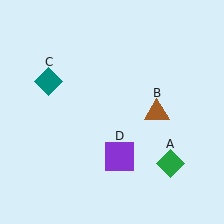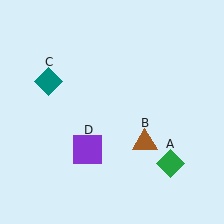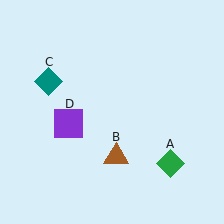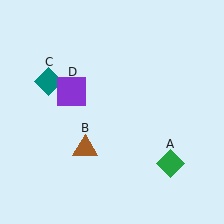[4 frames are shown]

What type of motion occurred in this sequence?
The brown triangle (object B), purple square (object D) rotated clockwise around the center of the scene.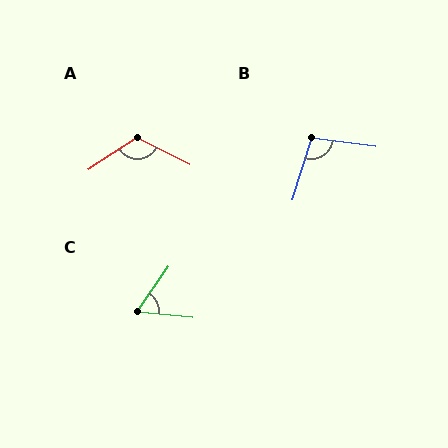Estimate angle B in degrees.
Approximately 100 degrees.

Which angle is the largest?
A, at approximately 120 degrees.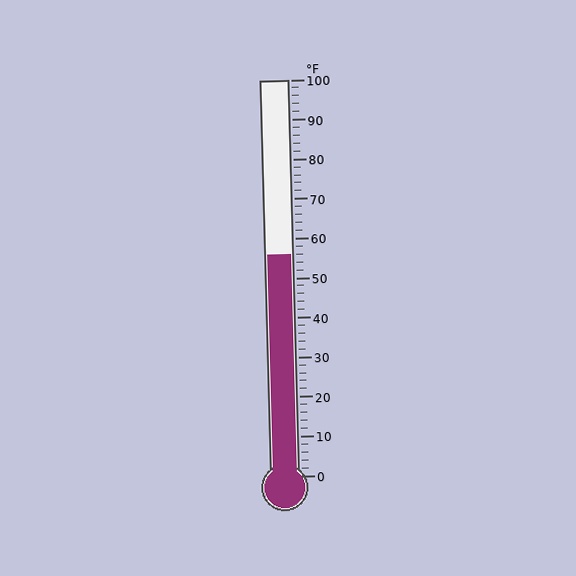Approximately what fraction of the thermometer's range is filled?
The thermometer is filled to approximately 55% of its range.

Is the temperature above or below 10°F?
The temperature is above 10°F.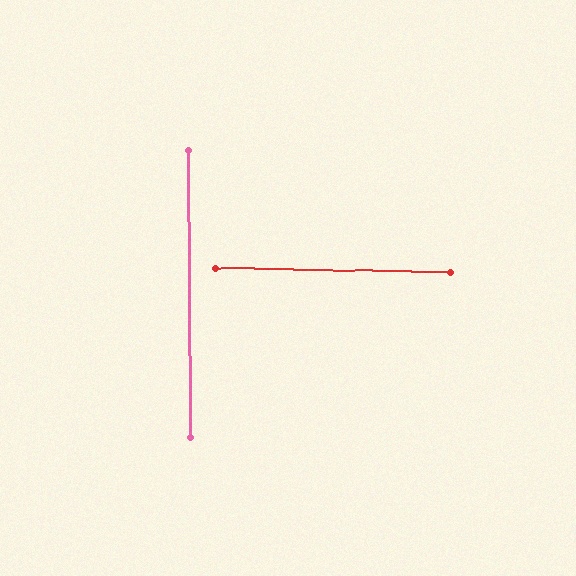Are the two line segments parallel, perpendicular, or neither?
Perpendicular — they meet at approximately 89°.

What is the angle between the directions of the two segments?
Approximately 89 degrees.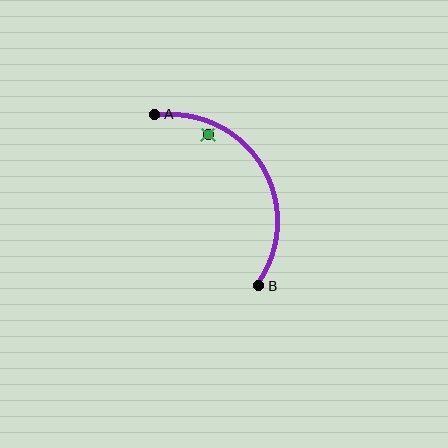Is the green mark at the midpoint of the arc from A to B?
No — the green mark does not lie on the arc at all. It sits slightly inside the curve.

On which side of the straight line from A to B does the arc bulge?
The arc bulges to the right of the straight line connecting A and B.